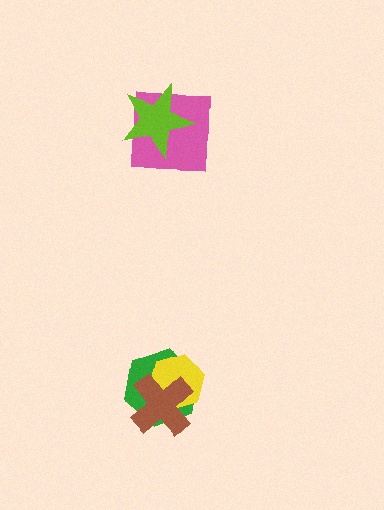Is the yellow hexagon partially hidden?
Yes, it is partially covered by another shape.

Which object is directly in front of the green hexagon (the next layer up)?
The yellow hexagon is directly in front of the green hexagon.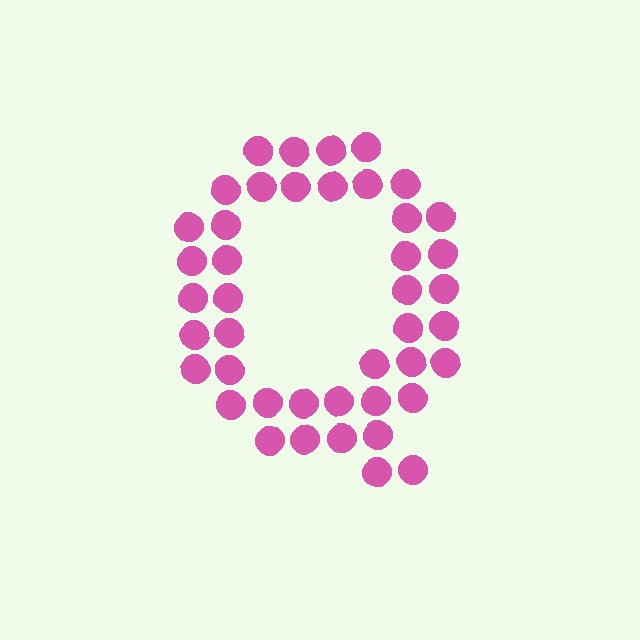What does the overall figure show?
The overall figure shows the letter Q.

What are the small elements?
The small elements are circles.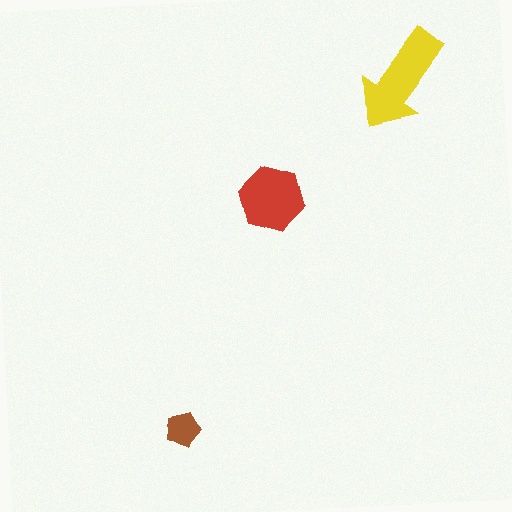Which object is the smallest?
The brown pentagon.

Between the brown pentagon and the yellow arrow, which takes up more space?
The yellow arrow.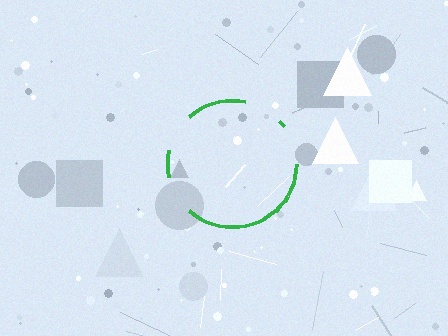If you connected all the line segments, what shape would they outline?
They would outline a circle.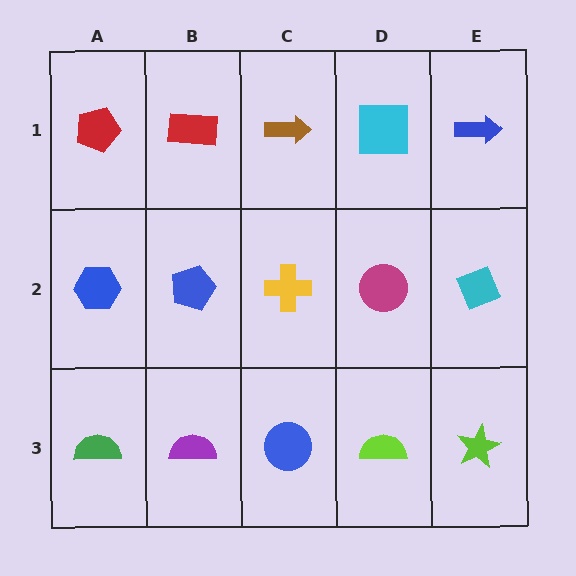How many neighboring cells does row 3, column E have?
2.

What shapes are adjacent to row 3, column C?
A yellow cross (row 2, column C), a purple semicircle (row 3, column B), a lime semicircle (row 3, column D).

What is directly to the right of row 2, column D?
A cyan diamond.